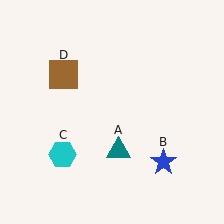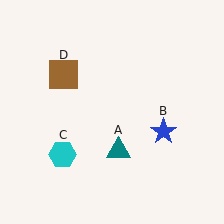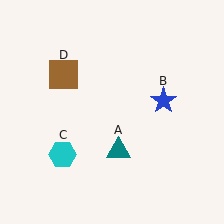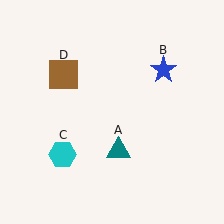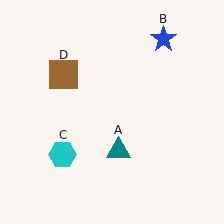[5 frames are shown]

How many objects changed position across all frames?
1 object changed position: blue star (object B).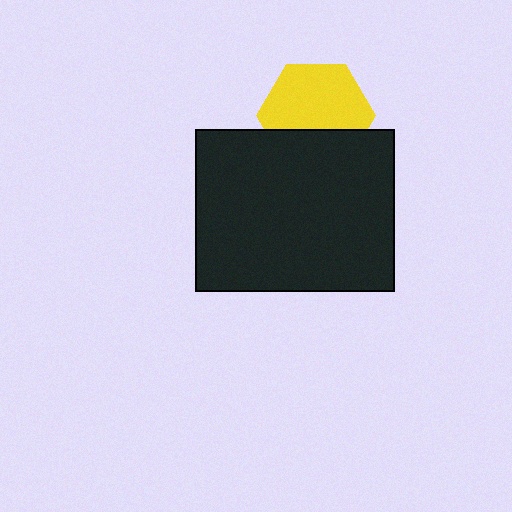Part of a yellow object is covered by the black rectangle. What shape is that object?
It is a hexagon.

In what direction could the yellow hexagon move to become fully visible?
The yellow hexagon could move up. That would shift it out from behind the black rectangle entirely.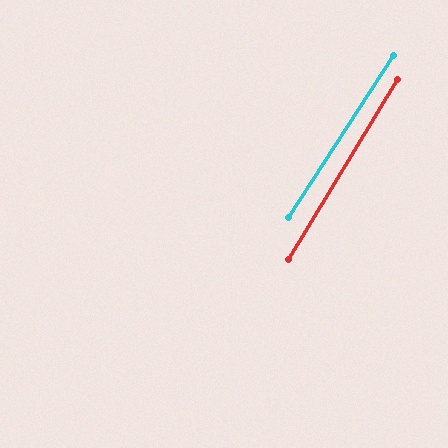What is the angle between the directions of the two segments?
Approximately 2 degrees.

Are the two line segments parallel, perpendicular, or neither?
Parallel — their directions differ by only 1.7°.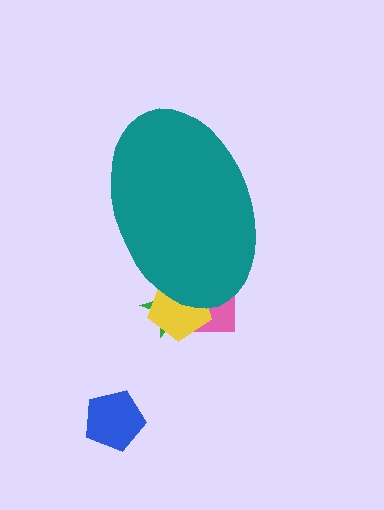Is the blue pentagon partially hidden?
No, the blue pentagon is fully visible.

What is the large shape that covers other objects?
A teal ellipse.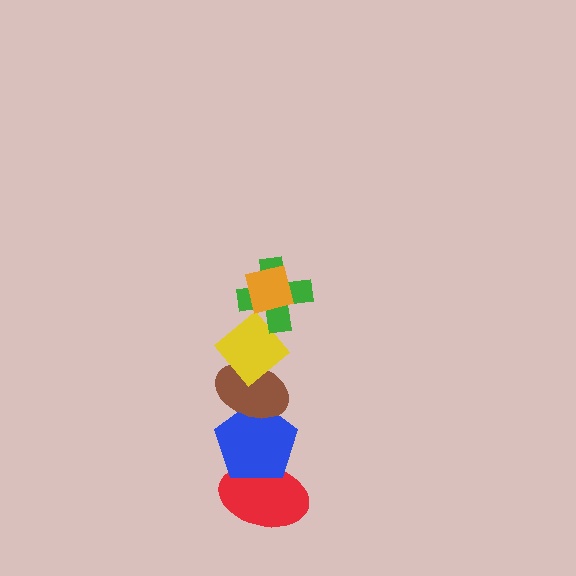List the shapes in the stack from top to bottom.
From top to bottom: the orange square, the green cross, the yellow diamond, the brown ellipse, the blue pentagon, the red ellipse.